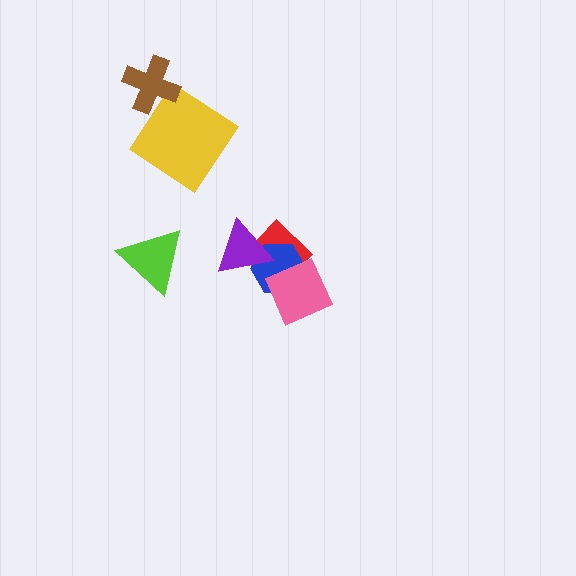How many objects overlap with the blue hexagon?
3 objects overlap with the blue hexagon.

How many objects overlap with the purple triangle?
2 objects overlap with the purple triangle.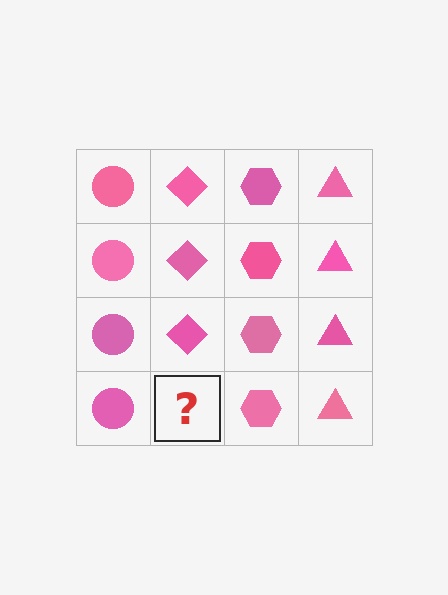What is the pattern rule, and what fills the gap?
The rule is that each column has a consistent shape. The gap should be filled with a pink diamond.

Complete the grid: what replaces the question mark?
The question mark should be replaced with a pink diamond.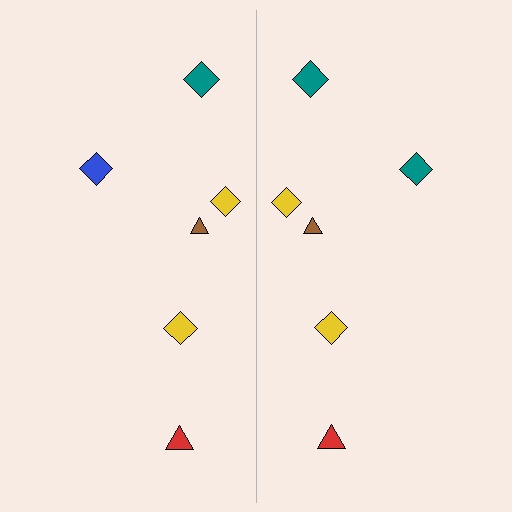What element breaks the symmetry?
The teal diamond on the right side breaks the symmetry — its mirror counterpart is blue.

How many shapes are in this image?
There are 12 shapes in this image.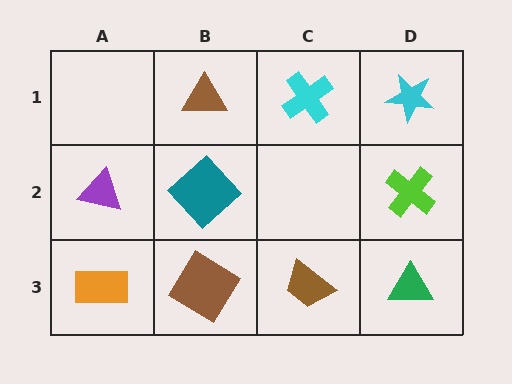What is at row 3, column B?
A brown diamond.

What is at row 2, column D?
A lime cross.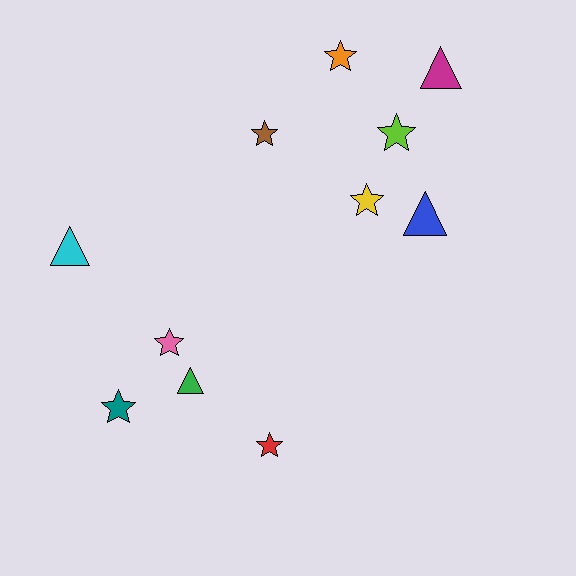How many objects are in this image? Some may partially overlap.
There are 11 objects.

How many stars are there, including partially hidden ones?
There are 7 stars.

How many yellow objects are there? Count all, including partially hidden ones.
There is 1 yellow object.